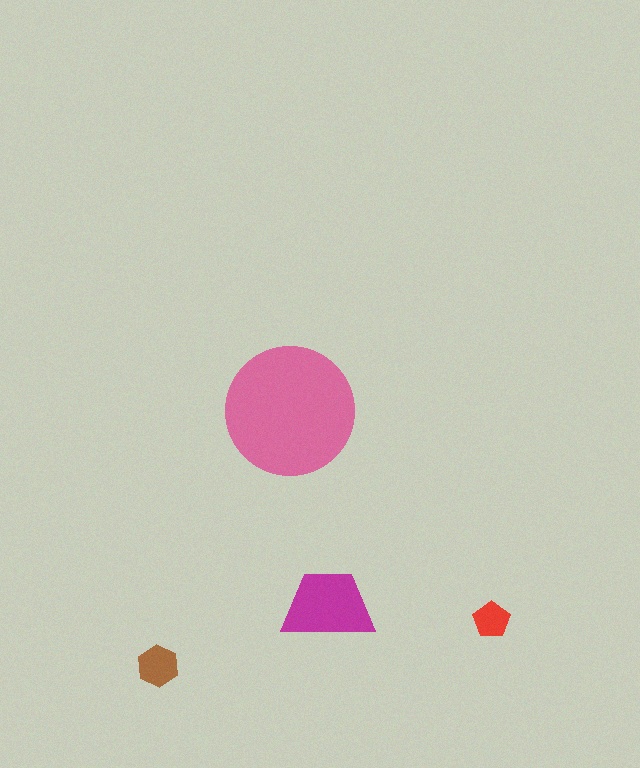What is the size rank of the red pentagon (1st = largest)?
4th.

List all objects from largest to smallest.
The pink circle, the magenta trapezoid, the brown hexagon, the red pentagon.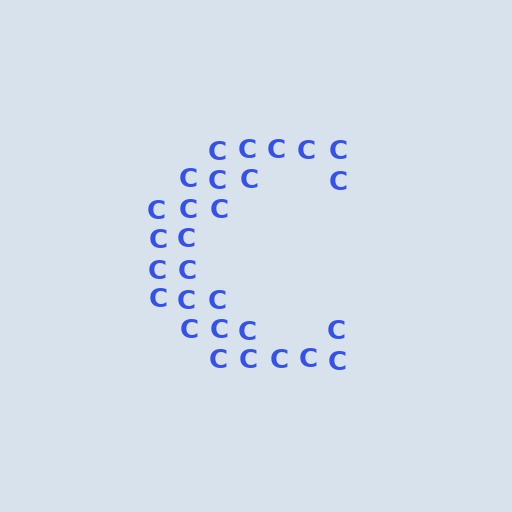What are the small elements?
The small elements are letter C's.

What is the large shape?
The large shape is the letter C.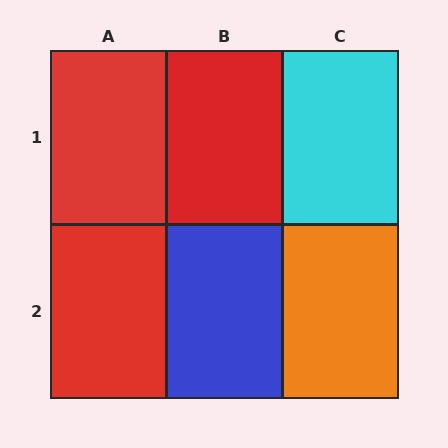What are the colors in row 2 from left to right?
Red, blue, orange.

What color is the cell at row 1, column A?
Red.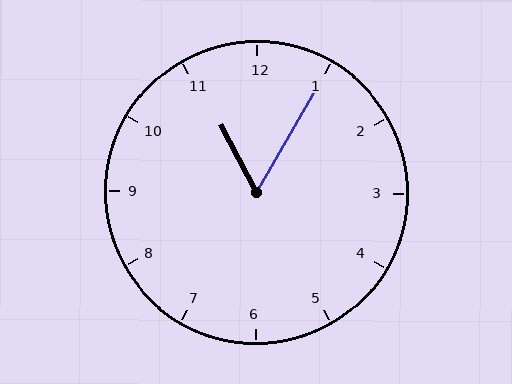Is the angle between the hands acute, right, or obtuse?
It is acute.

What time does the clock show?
11:05.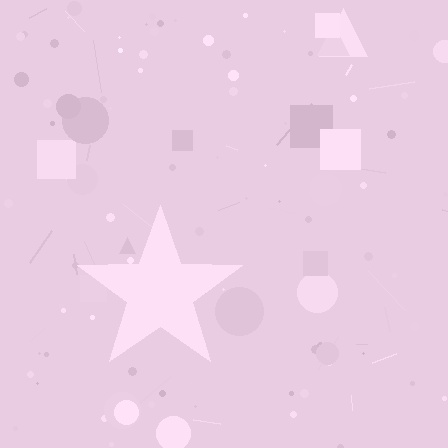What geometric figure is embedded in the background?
A star is embedded in the background.